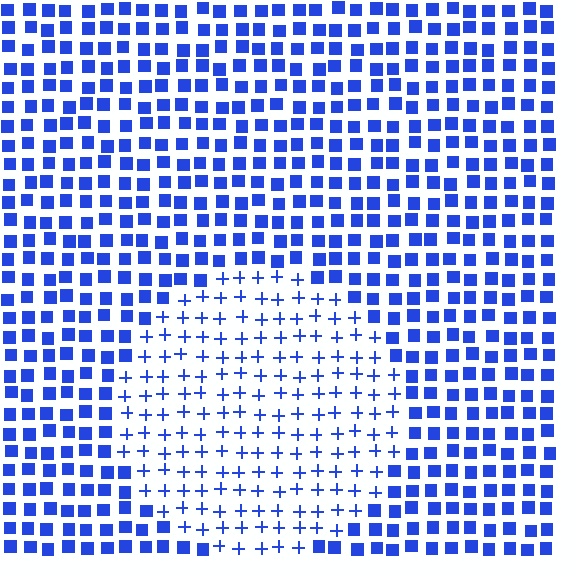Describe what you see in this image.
The image is filled with small blue elements arranged in a uniform grid. A circle-shaped region contains plus signs, while the surrounding area contains squares. The boundary is defined purely by the change in element shape.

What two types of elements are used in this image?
The image uses plus signs inside the circle region and squares outside it.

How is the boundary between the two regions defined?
The boundary is defined by a change in element shape: plus signs inside vs. squares outside. All elements share the same color and spacing.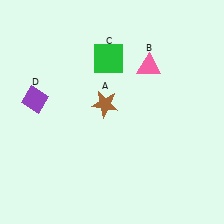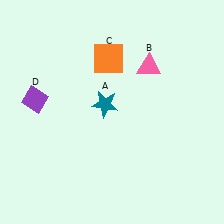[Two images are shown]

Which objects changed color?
A changed from brown to teal. C changed from green to orange.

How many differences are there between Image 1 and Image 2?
There are 2 differences between the two images.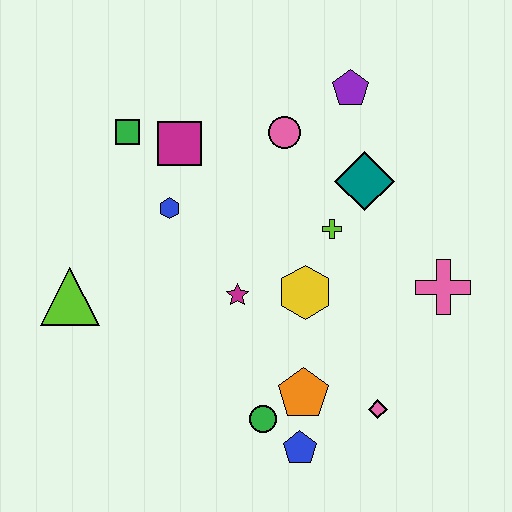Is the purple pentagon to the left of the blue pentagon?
No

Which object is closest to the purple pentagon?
The pink circle is closest to the purple pentagon.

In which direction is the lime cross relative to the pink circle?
The lime cross is below the pink circle.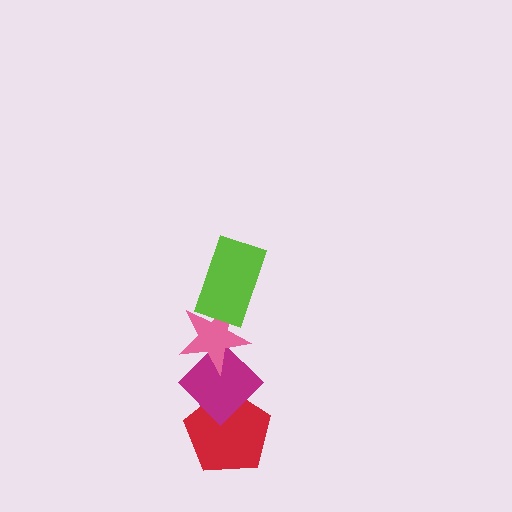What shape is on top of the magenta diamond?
The pink star is on top of the magenta diamond.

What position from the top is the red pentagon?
The red pentagon is 4th from the top.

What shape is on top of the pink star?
The lime rectangle is on top of the pink star.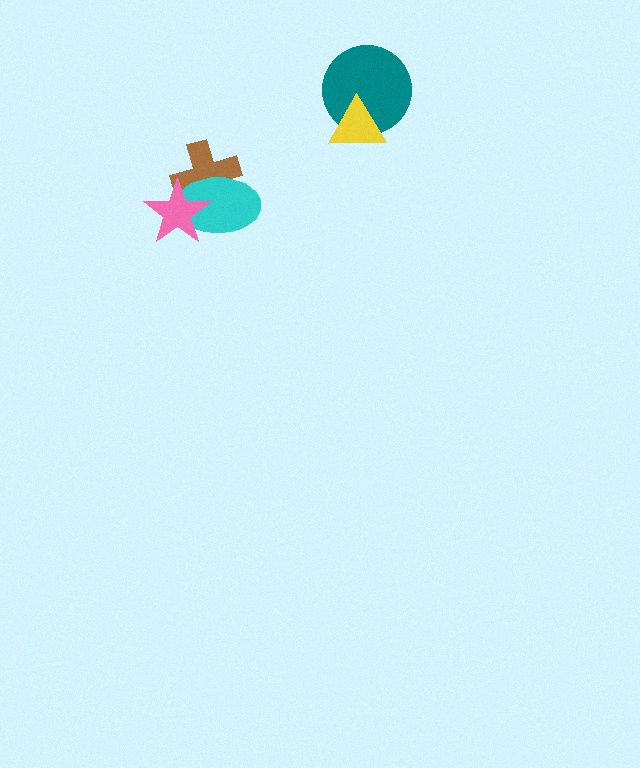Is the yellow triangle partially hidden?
No, no other shape covers it.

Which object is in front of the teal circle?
The yellow triangle is in front of the teal circle.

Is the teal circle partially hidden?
Yes, it is partially covered by another shape.